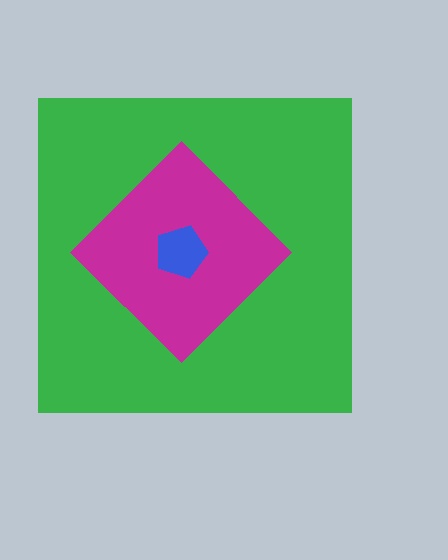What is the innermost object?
The blue pentagon.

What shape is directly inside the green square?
The magenta diamond.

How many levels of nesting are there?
3.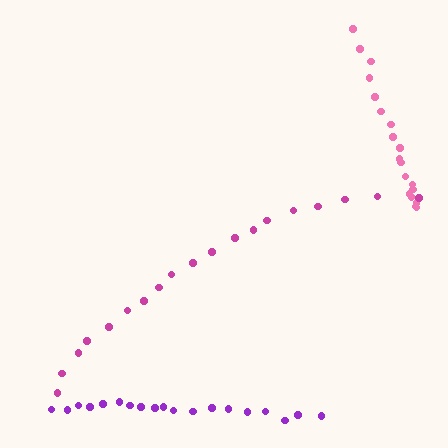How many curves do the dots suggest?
There are 3 distinct paths.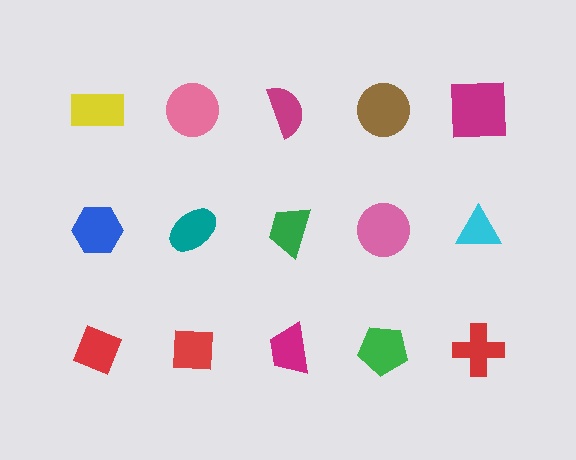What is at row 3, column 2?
A red square.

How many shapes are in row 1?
5 shapes.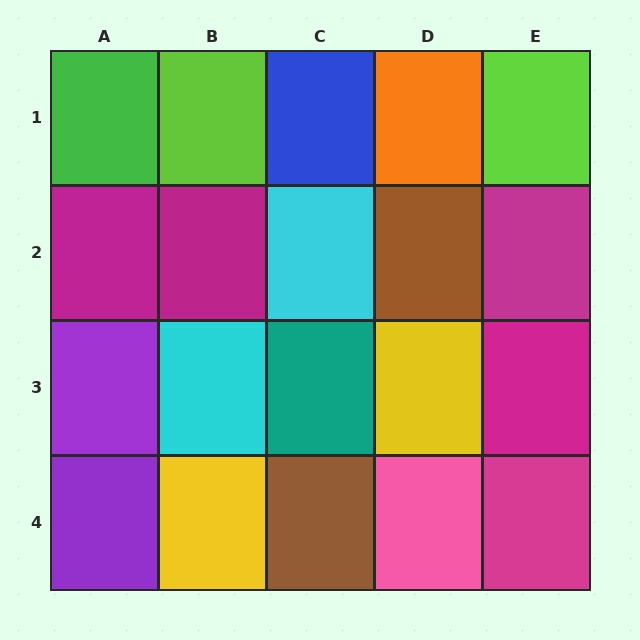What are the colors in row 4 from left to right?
Purple, yellow, brown, pink, magenta.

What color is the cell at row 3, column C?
Teal.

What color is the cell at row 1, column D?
Orange.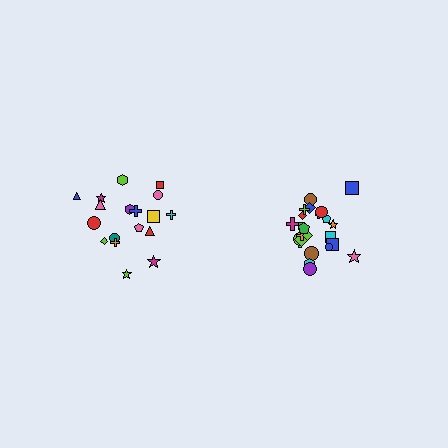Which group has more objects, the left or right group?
The right group.